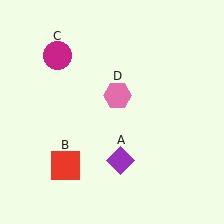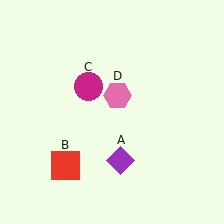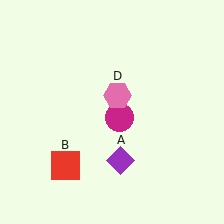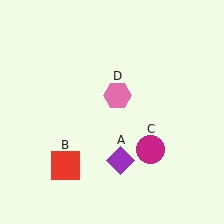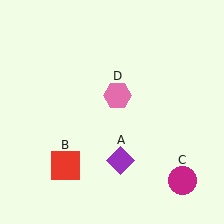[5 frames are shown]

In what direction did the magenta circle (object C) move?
The magenta circle (object C) moved down and to the right.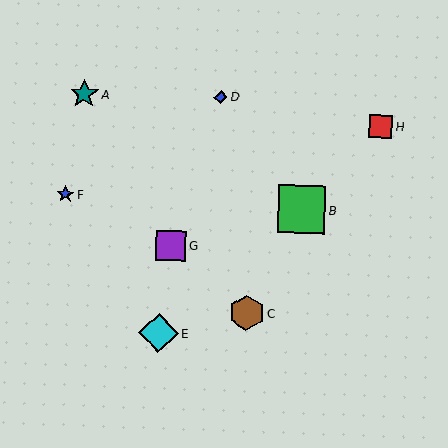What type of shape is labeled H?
Shape H is a red square.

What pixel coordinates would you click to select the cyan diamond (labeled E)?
Click at (158, 333) to select the cyan diamond E.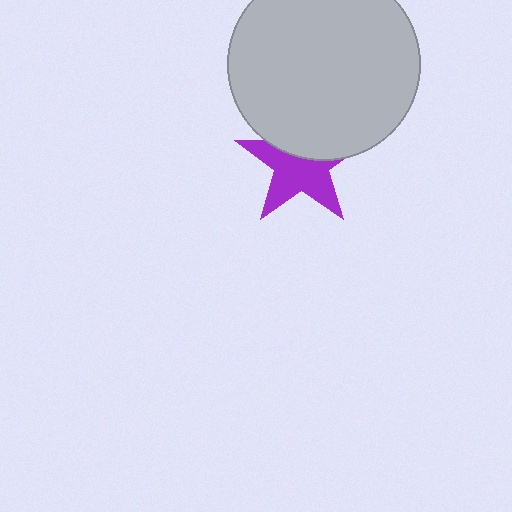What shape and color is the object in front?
The object in front is a light gray circle.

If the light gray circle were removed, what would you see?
You would see the complete purple star.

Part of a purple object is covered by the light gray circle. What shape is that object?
It is a star.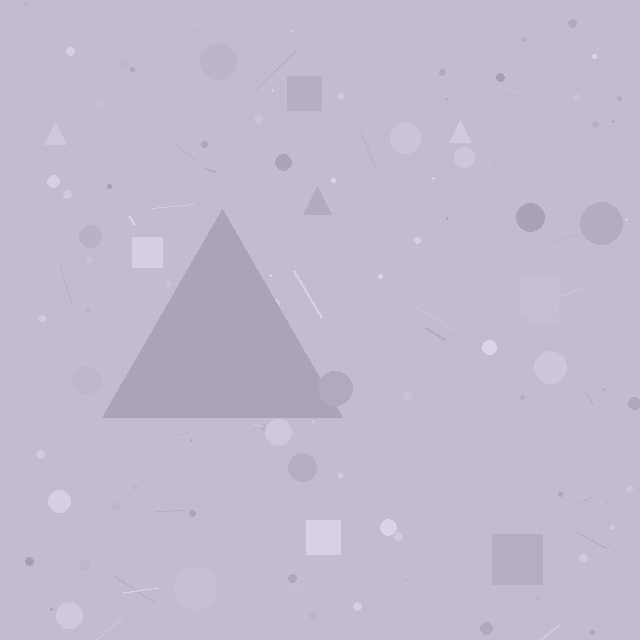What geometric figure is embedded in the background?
A triangle is embedded in the background.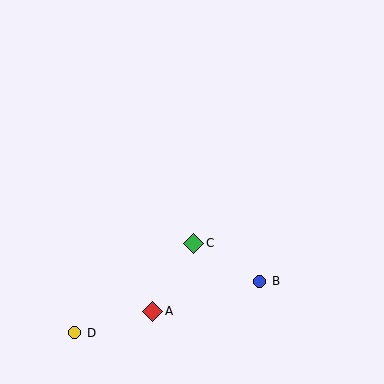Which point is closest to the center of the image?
Point C at (194, 243) is closest to the center.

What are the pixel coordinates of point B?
Point B is at (260, 281).